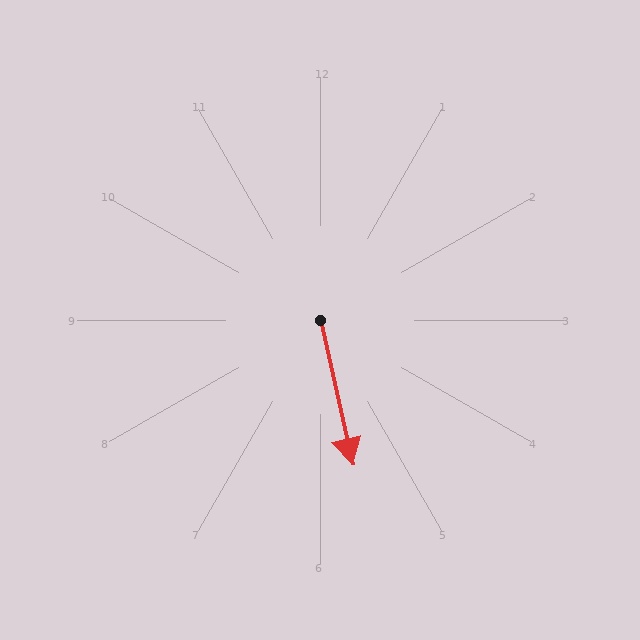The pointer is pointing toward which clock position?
Roughly 6 o'clock.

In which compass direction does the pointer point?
South.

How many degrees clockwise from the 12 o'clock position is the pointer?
Approximately 167 degrees.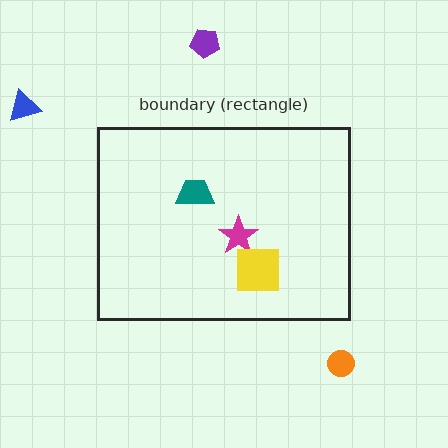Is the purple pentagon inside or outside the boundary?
Outside.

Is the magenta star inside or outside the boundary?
Inside.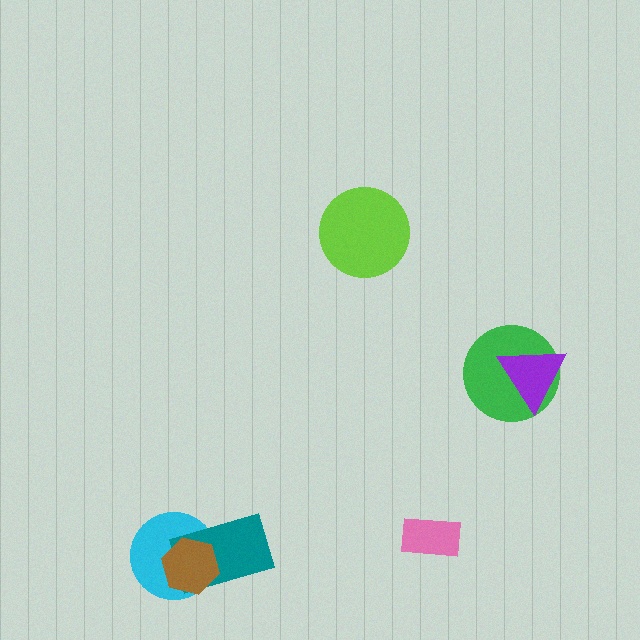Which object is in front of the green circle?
The purple triangle is in front of the green circle.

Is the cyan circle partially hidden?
Yes, it is partially covered by another shape.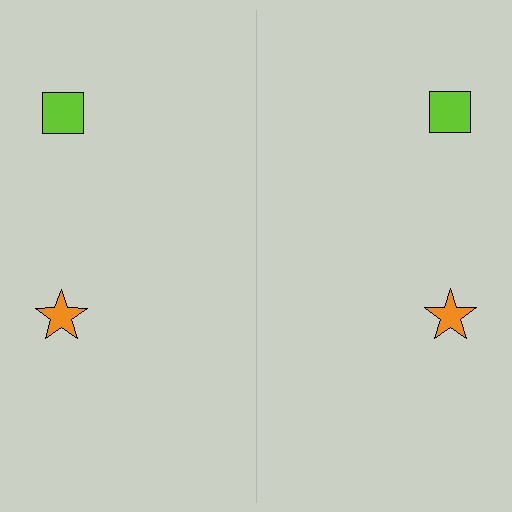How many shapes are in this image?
There are 4 shapes in this image.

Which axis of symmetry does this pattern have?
The pattern has a vertical axis of symmetry running through the center of the image.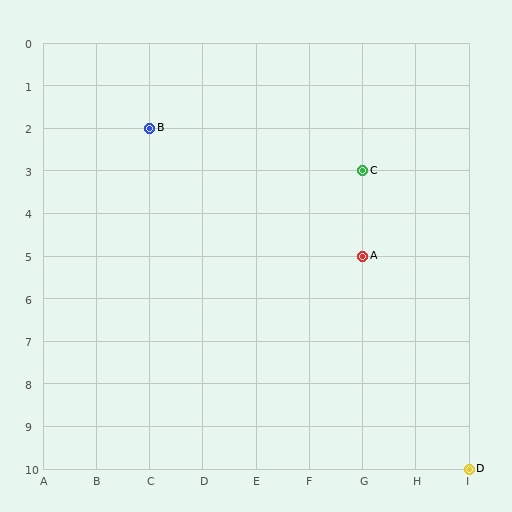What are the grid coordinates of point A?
Point A is at grid coordinates (G, 5).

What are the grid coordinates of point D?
Point D is at grid coordinates (I, 10).